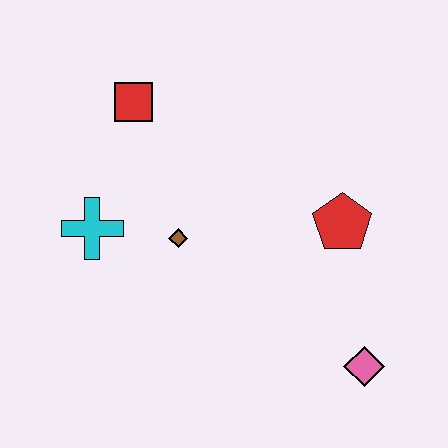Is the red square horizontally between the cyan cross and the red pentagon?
Yes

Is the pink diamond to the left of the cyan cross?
No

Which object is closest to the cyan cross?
The brown diamond is closest to the cyan cross.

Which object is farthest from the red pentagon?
The cyan cross is farthest from the red pentagon.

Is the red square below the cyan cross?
No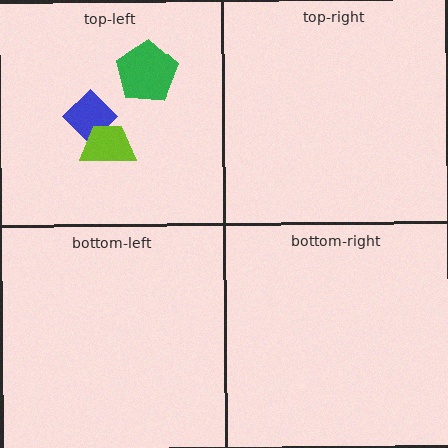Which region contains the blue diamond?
The top-left region.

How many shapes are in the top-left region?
3.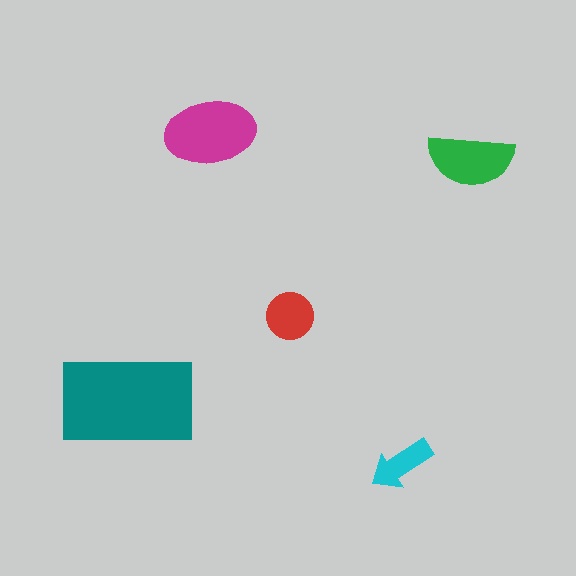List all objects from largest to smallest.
The teal rectangle, the magenta ellipse, the green semicircle, the red circle, the cyan arrow.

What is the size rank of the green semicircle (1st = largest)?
3rd.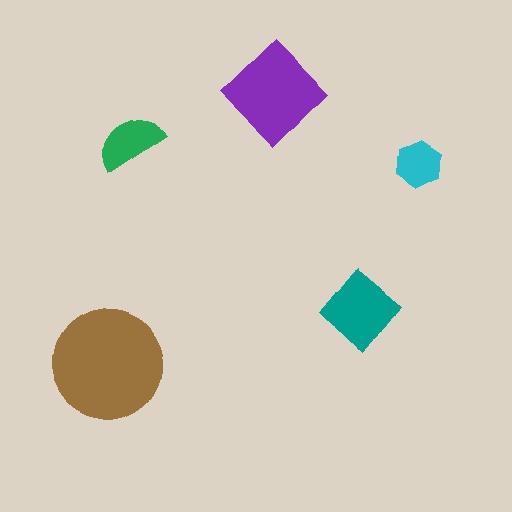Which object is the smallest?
The cyan hexagon.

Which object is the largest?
The brown circle.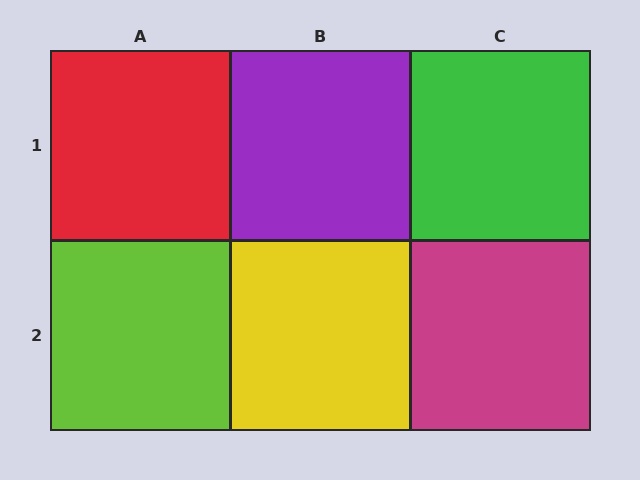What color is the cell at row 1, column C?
Green.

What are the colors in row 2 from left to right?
Lime, yellow, magenta.